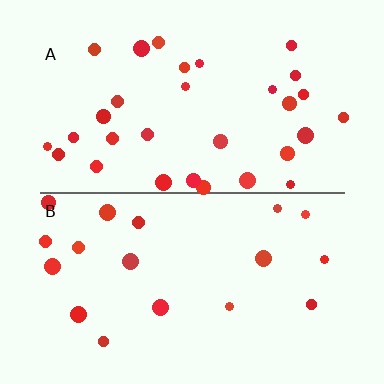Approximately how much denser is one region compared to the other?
Approximately 1.7× — region A over region B.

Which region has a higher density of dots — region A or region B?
A (the top).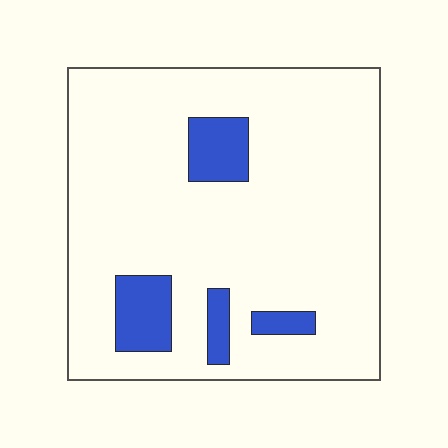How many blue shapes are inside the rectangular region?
4.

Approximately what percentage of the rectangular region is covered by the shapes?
Approximately 10%.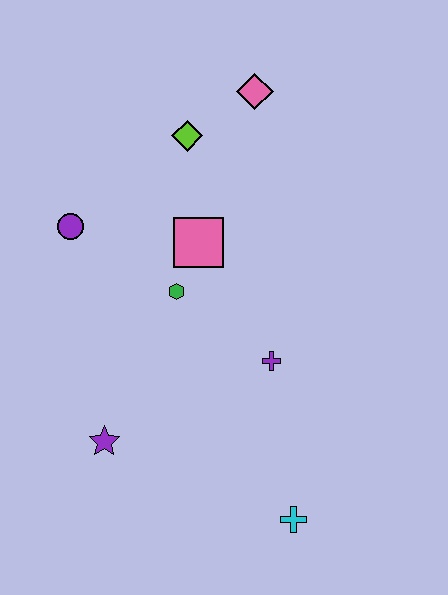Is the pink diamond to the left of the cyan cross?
Yes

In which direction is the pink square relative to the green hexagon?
The pink square is above the green hexagon.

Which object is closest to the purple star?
The green hexagon is closest to the purple star.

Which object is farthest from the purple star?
The pink diamond is farthest from the purple star.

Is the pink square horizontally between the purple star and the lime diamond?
No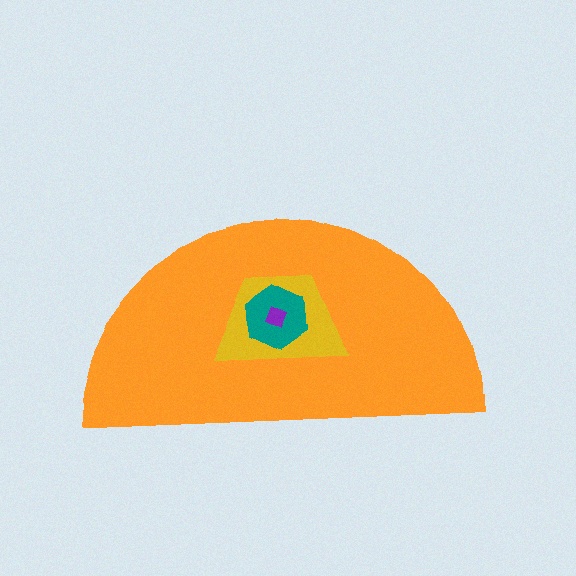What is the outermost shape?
The orange semicircle.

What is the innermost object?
The purple square.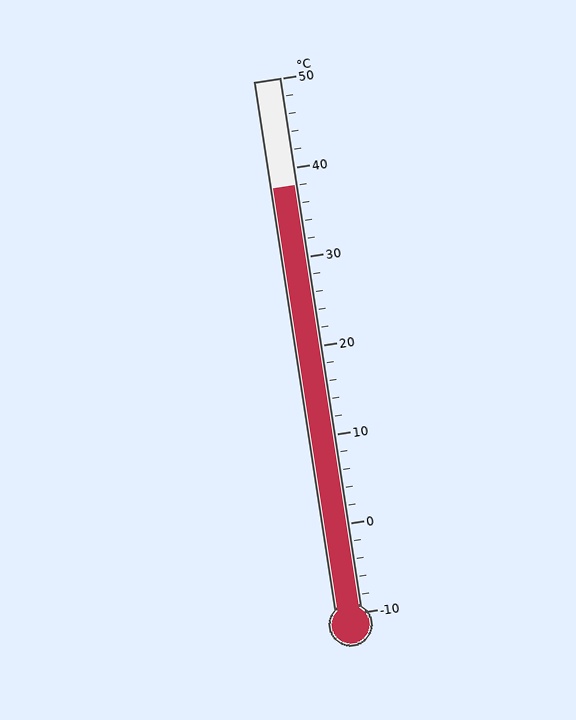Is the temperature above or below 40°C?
The temperature is below 40°C.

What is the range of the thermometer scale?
The thermometer scale ranges from -10°C to 50°C.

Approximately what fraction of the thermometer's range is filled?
The thermometer is filled to approximately 80% of its range.